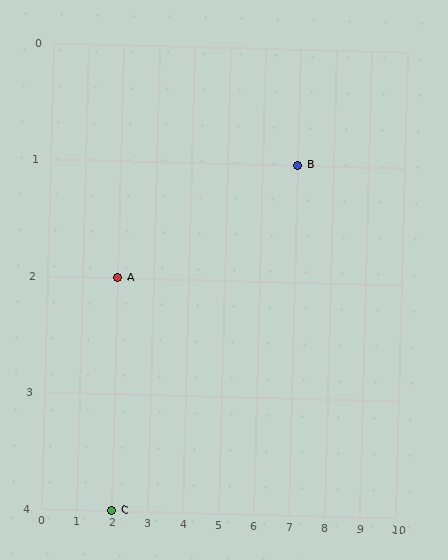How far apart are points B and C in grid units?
Points B and C are 5 columns and 3 rows apart (about 5.8 grid units diagonally).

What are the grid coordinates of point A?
Point A is at grid coordinates (2, 2).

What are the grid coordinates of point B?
Point B is at grid coordinates (7, 1).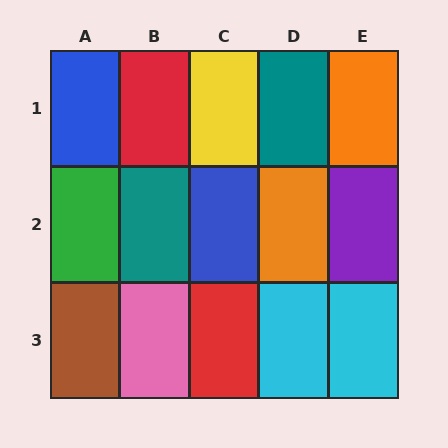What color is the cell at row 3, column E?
Cyan.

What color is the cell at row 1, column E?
Orange.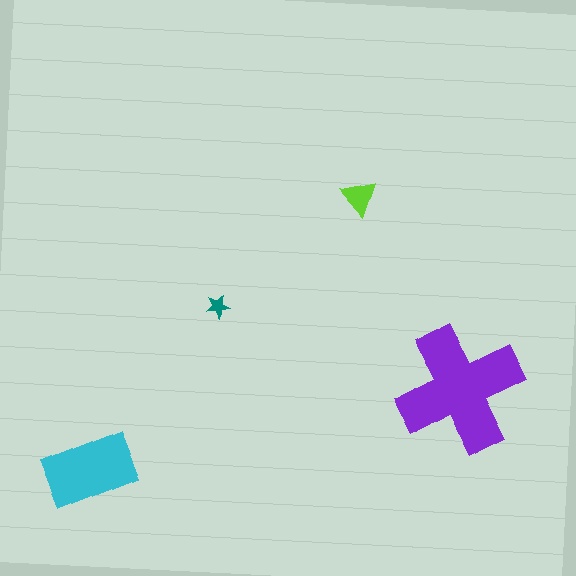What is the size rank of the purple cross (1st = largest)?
1st.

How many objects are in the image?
There are 4 objects in the image.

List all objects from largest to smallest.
The purple cross, the cyan rectangle, the lime triangle, the teal star.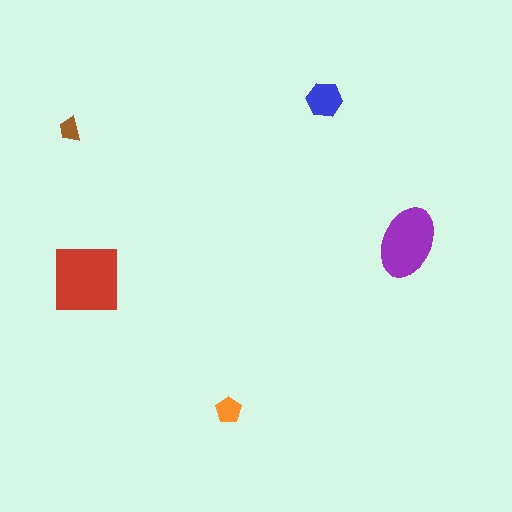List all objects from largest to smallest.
The red square, the purple ellipse, the blue hexagon, the orange pentagon, the brown trapezoid.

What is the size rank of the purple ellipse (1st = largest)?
2nd.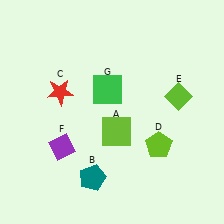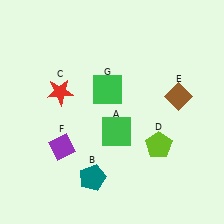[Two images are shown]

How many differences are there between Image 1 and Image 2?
There are 2 differences between the two images.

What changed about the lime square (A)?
In Image 1, A is lime. In Image 2, it changed to green.